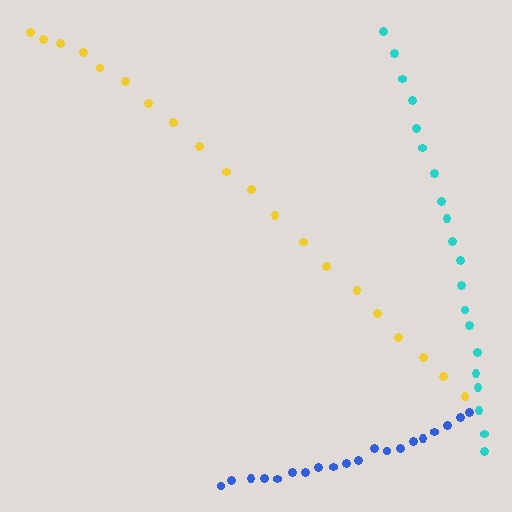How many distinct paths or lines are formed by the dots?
There are 3 distinct paths.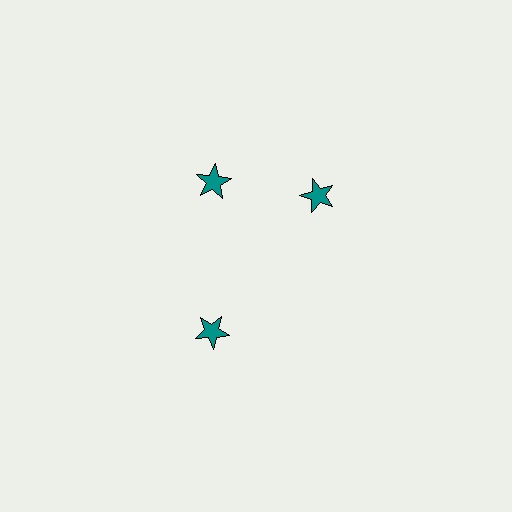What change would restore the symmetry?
The symmetry would be restored by rotating it back into even spacing with its neighbors so that all 3 stars sit at equal angles and equal distance from the center.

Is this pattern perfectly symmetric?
No. The 3 teal stars are arranged in a ring, but one element near the 3 o'clock position is rotated out of alignment along the ring, breaking the 3-fold rotational symmetry.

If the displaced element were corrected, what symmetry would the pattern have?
It would have 3-fold rotational symmetry — the pattern would map onto itself every 120 degrees.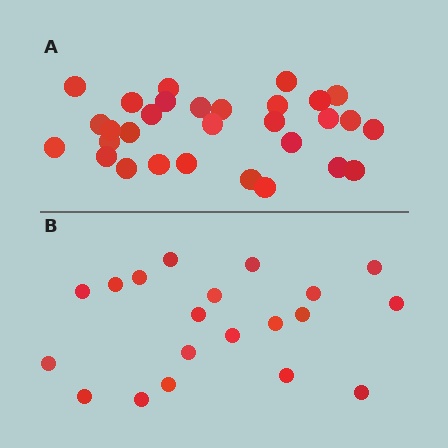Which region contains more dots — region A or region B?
Region A (the top region) has more dots.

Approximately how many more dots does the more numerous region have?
Region A has roughly 10 or so more dots than region B.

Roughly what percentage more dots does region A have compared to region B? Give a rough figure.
About 50% more.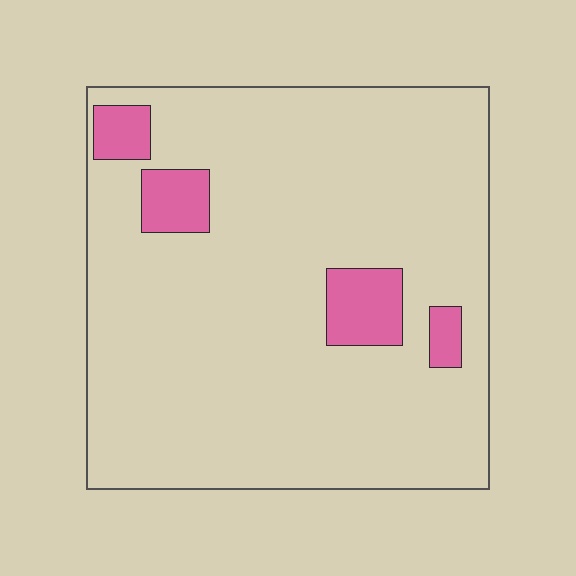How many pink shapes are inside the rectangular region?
4.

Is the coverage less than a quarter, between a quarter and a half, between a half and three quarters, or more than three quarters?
Less than a quarter.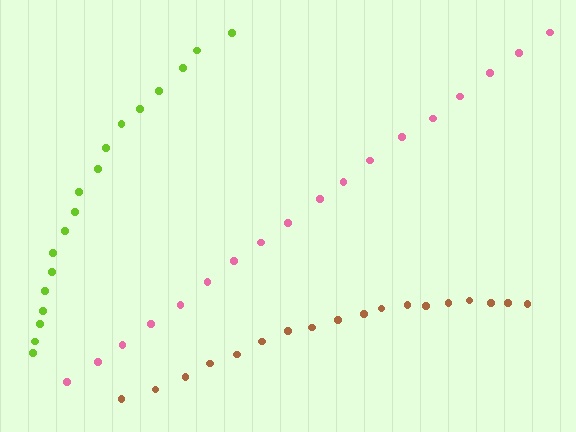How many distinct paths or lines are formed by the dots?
There are 3 distinct paths.